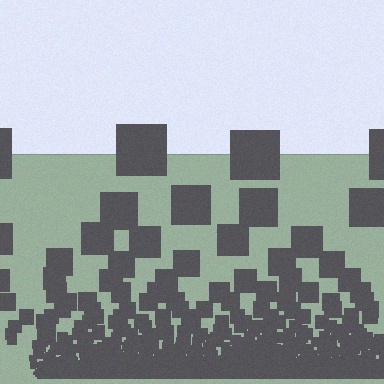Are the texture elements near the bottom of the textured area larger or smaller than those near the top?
Smaller. The gradient is inverted — elements near the bottom are smaller and denser.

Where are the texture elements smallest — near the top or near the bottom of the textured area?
Near the bottom.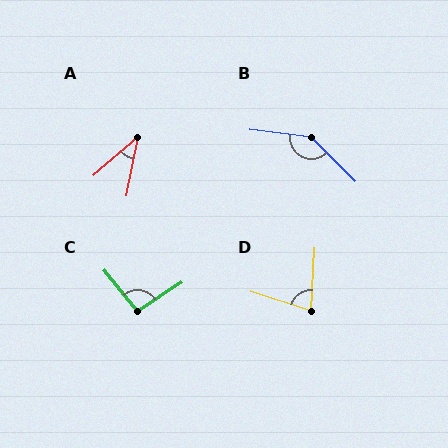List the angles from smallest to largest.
A (38°), D (75°), C (95°), B (142°).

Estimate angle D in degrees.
Approximately 75 degrees.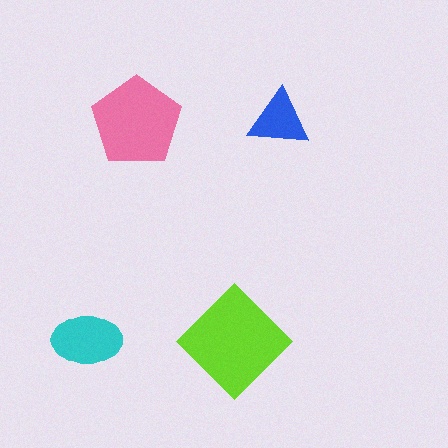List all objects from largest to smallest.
The lime diamond, the pink pentagon, the cyan ellipse, the blue triangle.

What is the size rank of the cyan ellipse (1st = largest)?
3rd.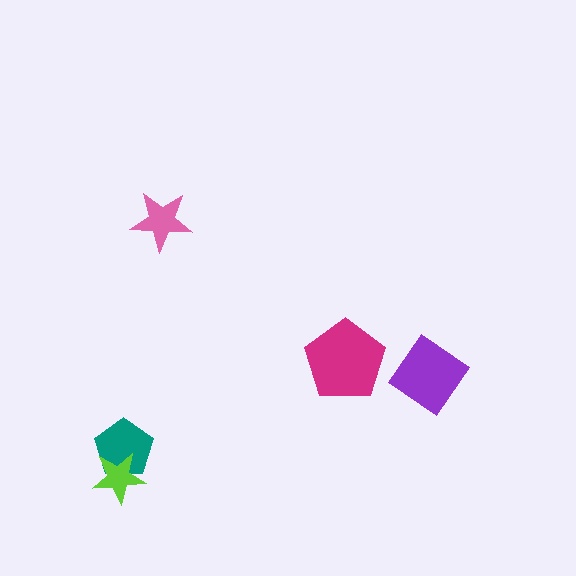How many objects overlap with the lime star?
1 object overlaps with the lime star.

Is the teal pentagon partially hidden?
Yes, it is partially covered by another shape.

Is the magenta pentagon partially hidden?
No, no other shape covers it.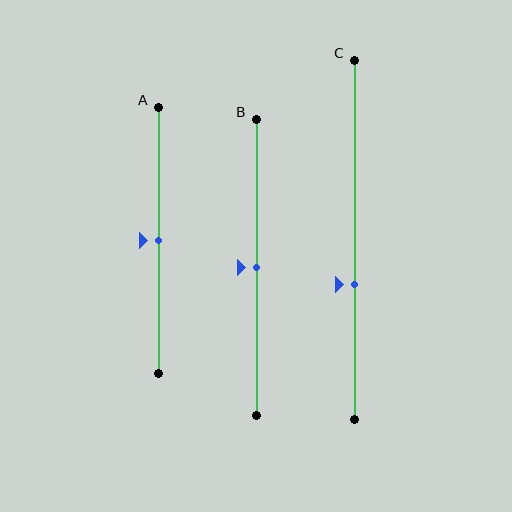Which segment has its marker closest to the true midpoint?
Segment A has its marker closest to the true midpoint.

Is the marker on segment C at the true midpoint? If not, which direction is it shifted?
No, the marker on segment C is shifted downward by about 12% of the segment length.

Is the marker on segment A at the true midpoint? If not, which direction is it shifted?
Yes, the marker on segment A is at the true midpoint.